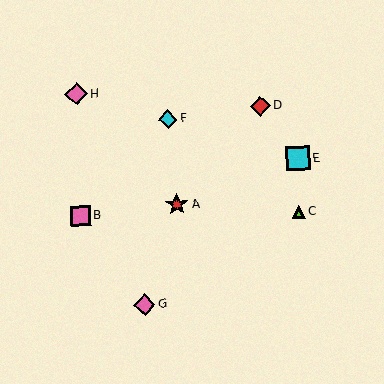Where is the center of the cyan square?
The center of the cyan square is at (298, 159).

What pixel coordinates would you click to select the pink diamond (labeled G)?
Click at (144, 305) to select the pink diamond G.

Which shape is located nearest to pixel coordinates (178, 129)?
The cyan diamond (labeled F) at (168, 119) is nearest to that location.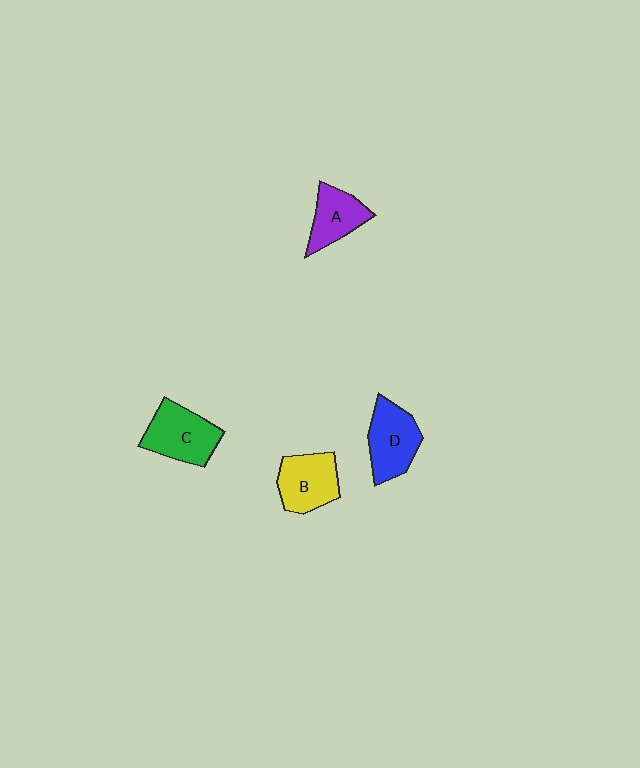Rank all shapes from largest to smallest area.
From largest to smallest: C (green), D (blue), B (yellow), A (purple).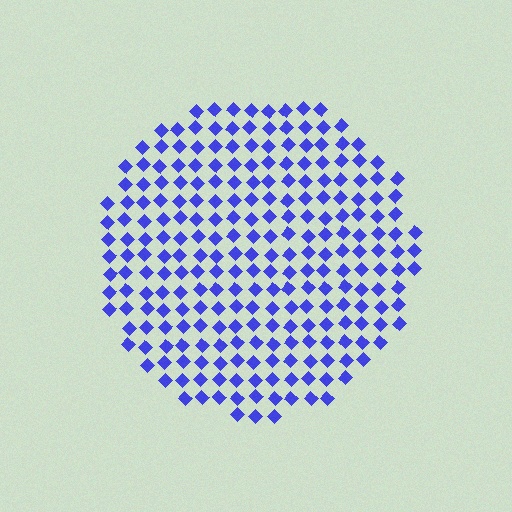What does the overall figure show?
The overall figure shows a circle.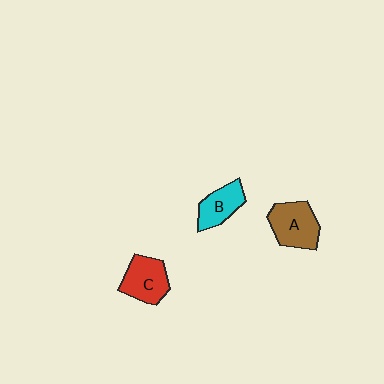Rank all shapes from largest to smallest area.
From largest to smallest: A (brown), C (red), B (cyan).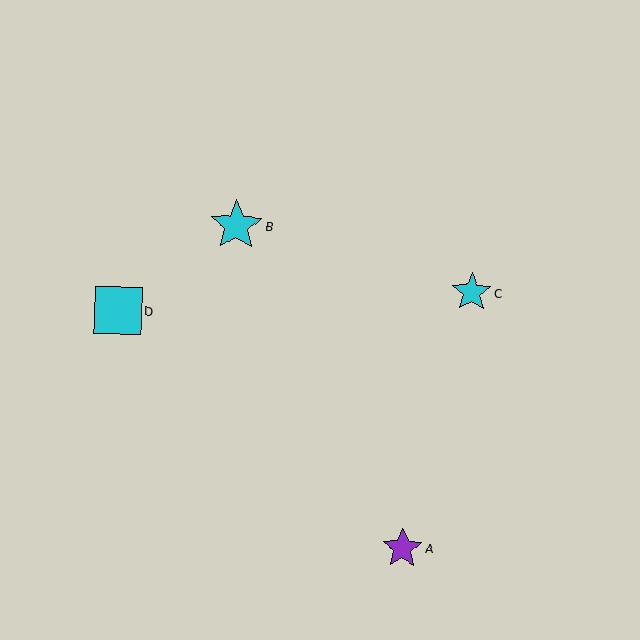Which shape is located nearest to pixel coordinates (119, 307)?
The cyan square (labeled D) at (118, 311) is nearest to that location.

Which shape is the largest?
The cyan star (labeled B) is the largest.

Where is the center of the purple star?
The center of the purple star is at (402, 548).